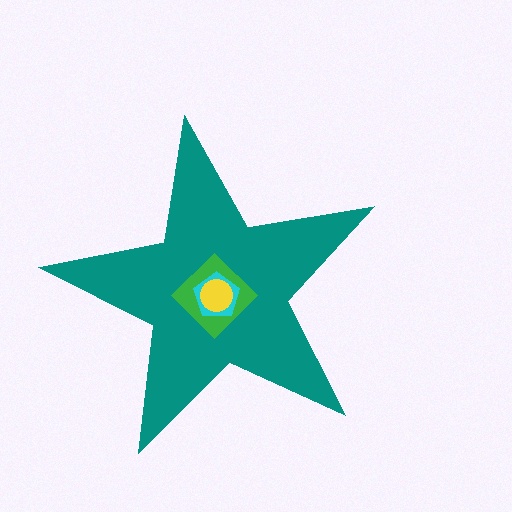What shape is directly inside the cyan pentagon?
The yellow circle.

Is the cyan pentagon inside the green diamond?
Yes.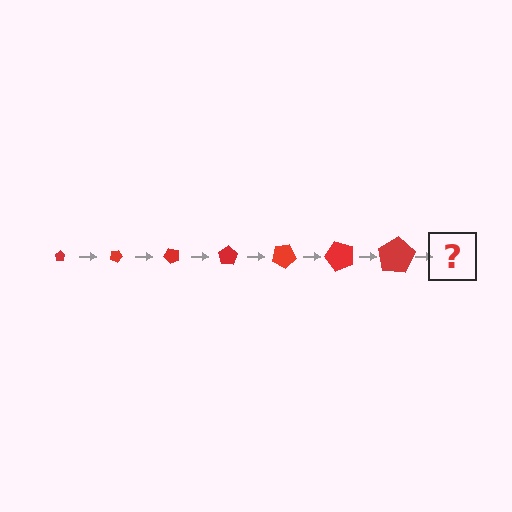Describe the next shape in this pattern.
It should be a pentagon, larger than the previous one and rotated 175 degrees from the start.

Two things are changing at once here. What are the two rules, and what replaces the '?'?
The two rules are that the pentagon grows larger each step and it rotates 25 degrees each step. The '?' should be a pentagon, larger than the previous one and rotated 175 degrees from the start.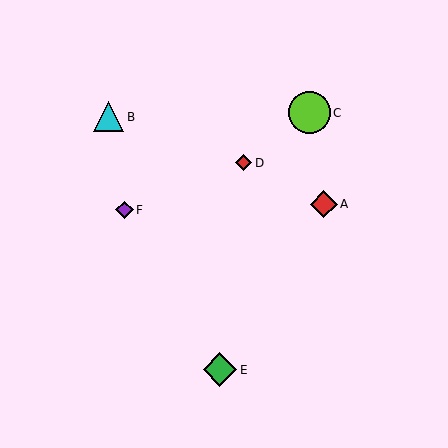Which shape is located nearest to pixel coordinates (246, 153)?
The red diamond (labeled D) at (244, 163) is nearest to that location.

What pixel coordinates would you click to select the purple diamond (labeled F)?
Click at (124, 210) to select the purple diamond F.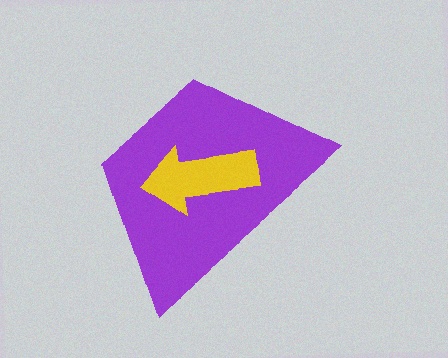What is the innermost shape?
The yellow arrow.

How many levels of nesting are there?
2.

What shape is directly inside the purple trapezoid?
The yellow arrow.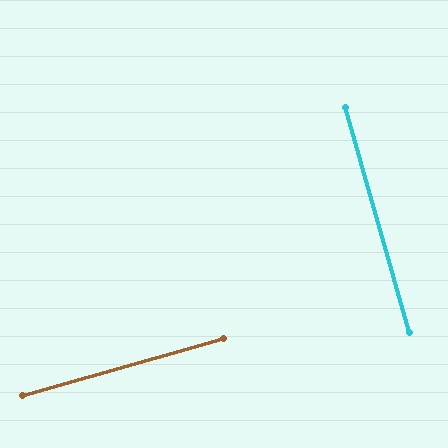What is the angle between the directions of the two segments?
Approximately 90 degrees.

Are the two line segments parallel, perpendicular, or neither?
Perpendicular — they meet at approximately 90°.